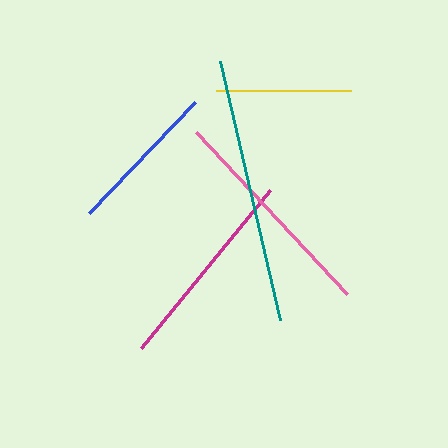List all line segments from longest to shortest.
From longest to shortest: teal, pink, magenta, blue, yellow.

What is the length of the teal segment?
The teal segment is approximately 266 pixels long.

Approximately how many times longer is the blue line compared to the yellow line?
The blue line is approximately 1.1 times the length of the yellow line.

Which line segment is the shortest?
The yellow line is the shortest at approximately 135 pixels.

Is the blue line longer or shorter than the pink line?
The pink line is longer than the blue line.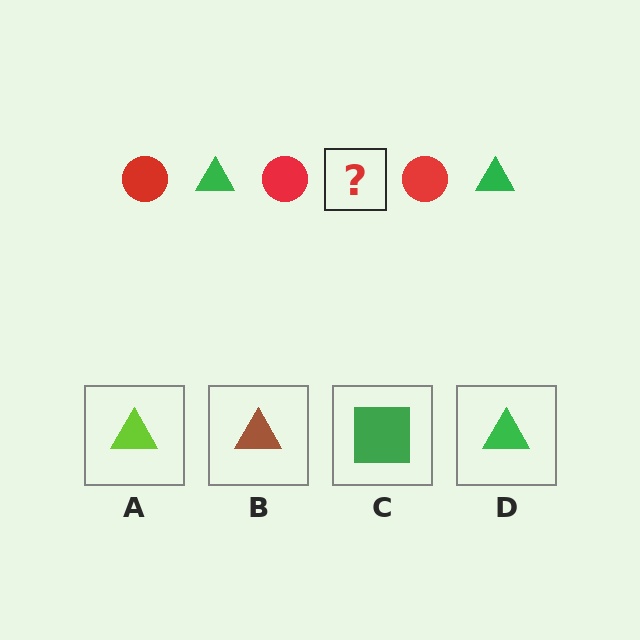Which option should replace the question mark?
Option D.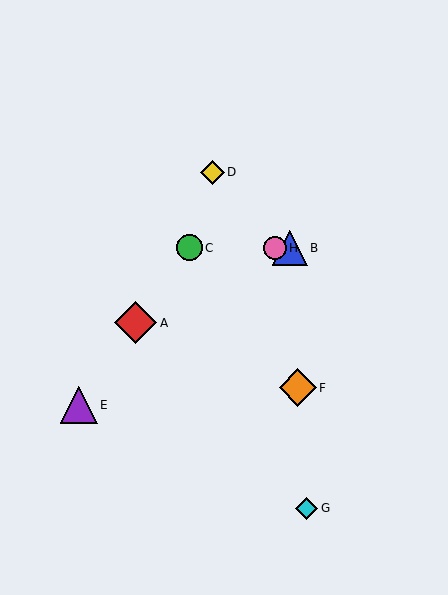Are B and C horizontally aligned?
Yes, both are at y≈248.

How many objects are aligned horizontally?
3 objects (B, C, H) are aligned horizontally.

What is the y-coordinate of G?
Object G is at y≈508.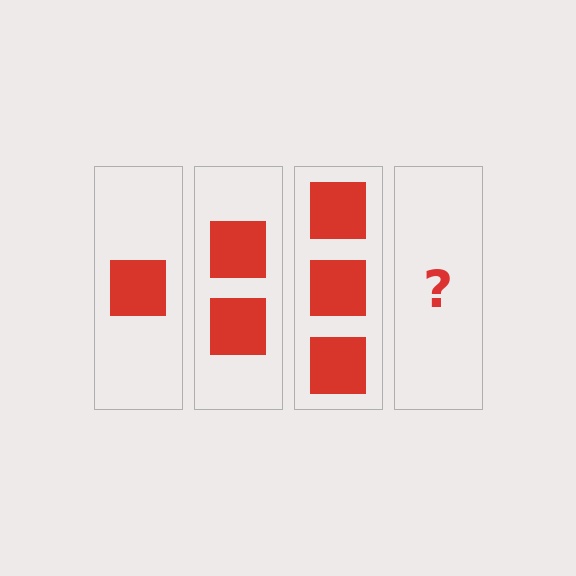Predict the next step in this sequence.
The next step is 4 squares.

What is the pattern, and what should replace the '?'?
The pattern is that each step adds one more square. The '?' should be 4 squares.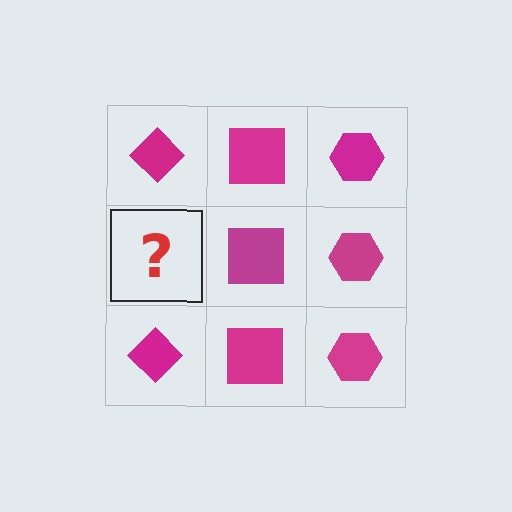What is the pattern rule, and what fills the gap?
The rule is that each column has a consistent shape. The gap should be filled with a magenta diamond.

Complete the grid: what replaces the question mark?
The question mark should be replaced with a magenta diamond.